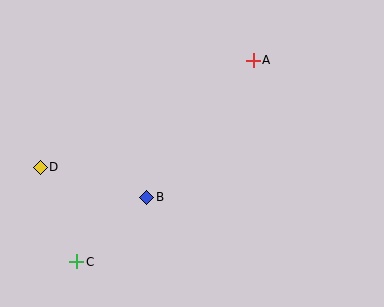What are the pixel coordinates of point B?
Point B is at (147, 197).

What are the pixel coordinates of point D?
Point D is at (40, 167).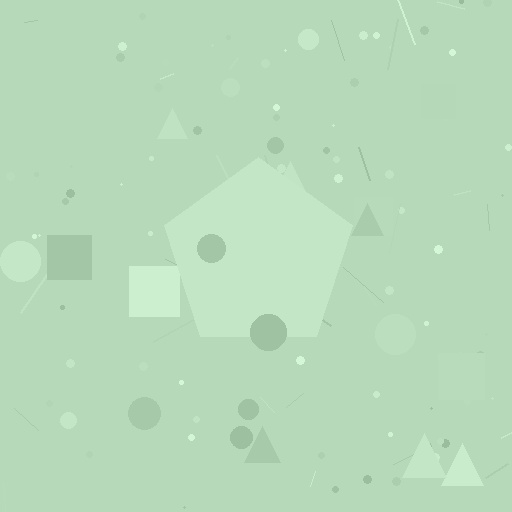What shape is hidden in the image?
A pentagon is hidden in the image.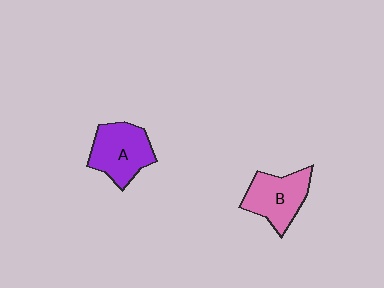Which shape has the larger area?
Shape A (purple).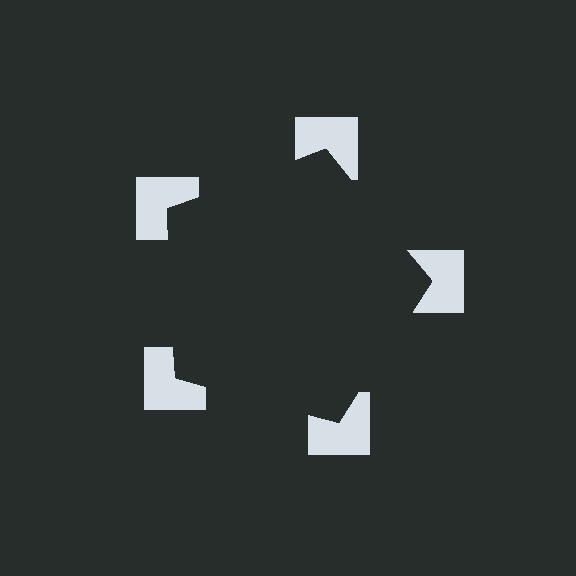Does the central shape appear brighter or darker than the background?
It typically appears slightly darker than the background, even though no actual brightness change is drawn.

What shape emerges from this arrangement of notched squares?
An illusory pentagon — its edges are inferred from the aligned wedge cuts in the notched squares, not physically drawn.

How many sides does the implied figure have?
5 sides.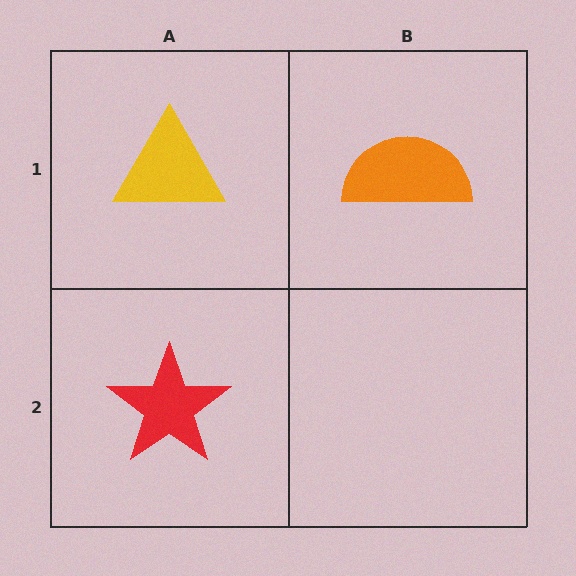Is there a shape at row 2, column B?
No, that cell is empty.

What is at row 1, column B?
An orange semicircle.